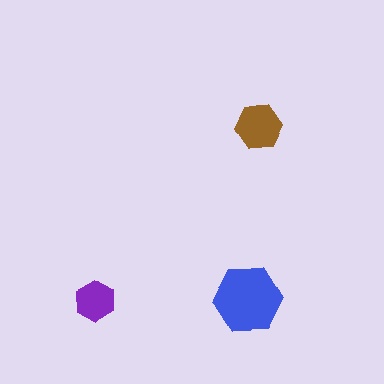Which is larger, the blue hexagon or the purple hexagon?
The blue one.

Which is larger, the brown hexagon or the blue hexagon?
The blue one.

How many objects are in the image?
There are 3 objects in the image.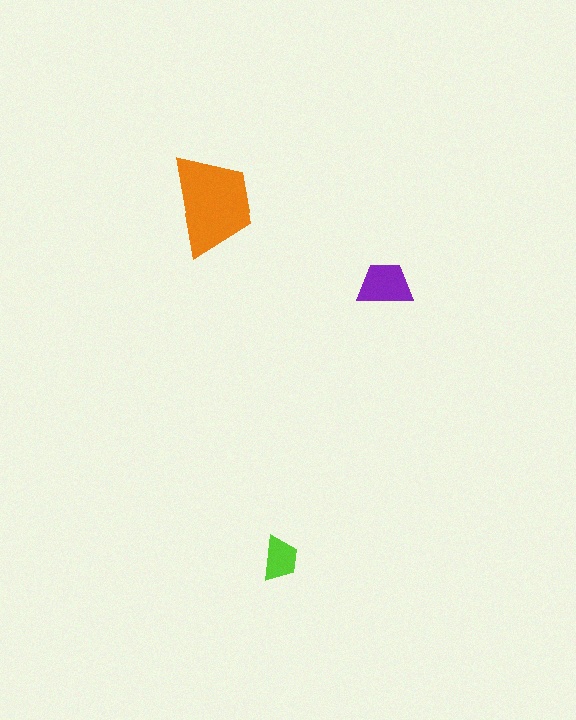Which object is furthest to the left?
The orange trapezoid is leftmost.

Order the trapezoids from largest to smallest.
the orange one, the purple one, the lime one.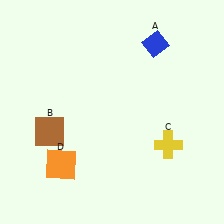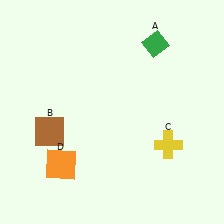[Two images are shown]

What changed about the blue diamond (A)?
In Image 1, A is blue. In Image 2, it changed to green.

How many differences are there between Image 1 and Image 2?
There is 1 difference between the two images.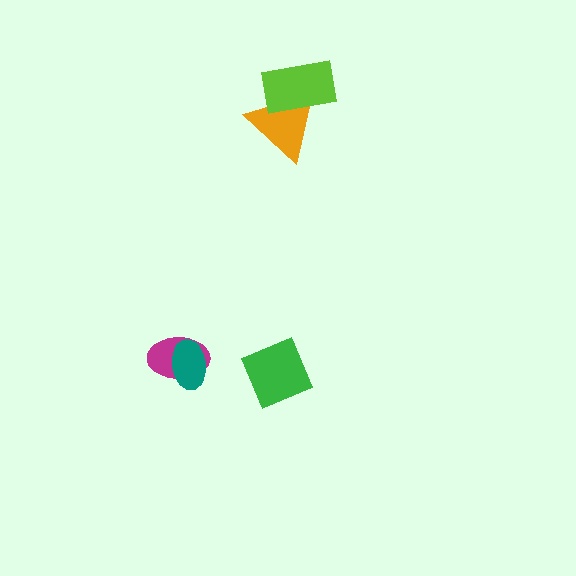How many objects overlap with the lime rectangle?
1 object overlaps with the lime rectangle.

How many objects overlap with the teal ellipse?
1 object overlaps with the teal ellipse.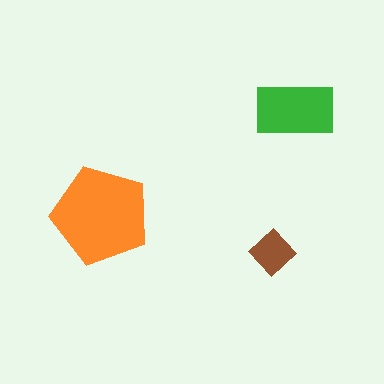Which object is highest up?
The green rectangle is topmost.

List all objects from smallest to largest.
The brown diamond, the green rectangle, the orange pentagon.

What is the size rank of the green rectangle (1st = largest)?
2nd.